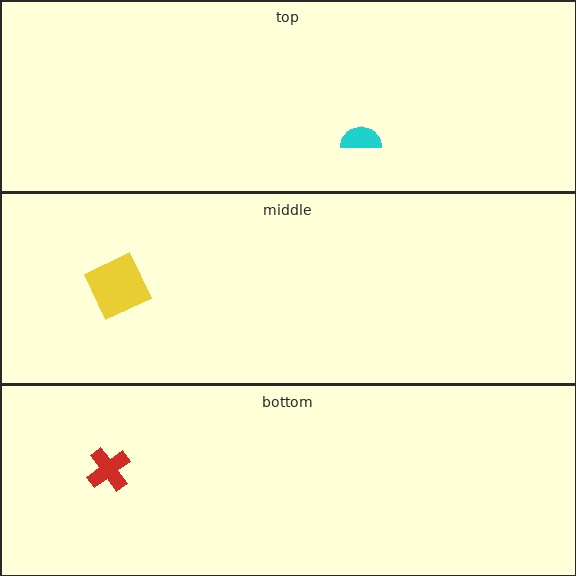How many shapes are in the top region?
1.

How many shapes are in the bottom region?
1.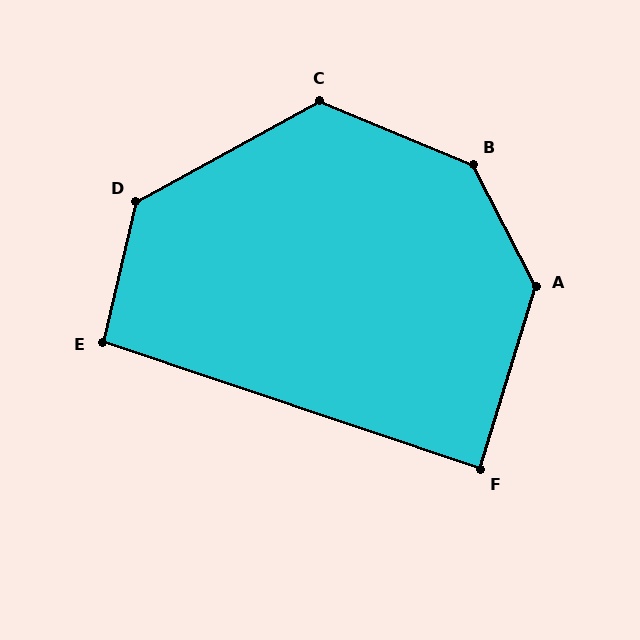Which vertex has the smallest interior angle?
F, at approximately 89 degrees.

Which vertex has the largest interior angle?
B, at approximately 139 degrees.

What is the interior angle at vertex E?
Approximately 95 degrees (obtuse).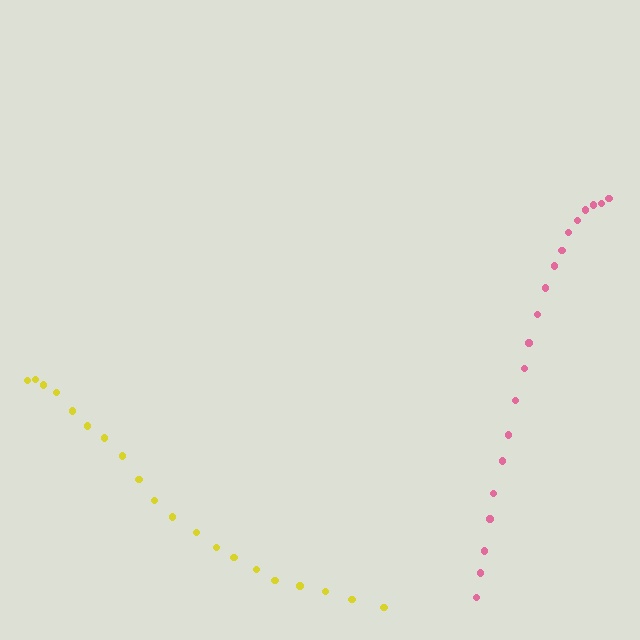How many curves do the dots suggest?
There are 2 distinct paths.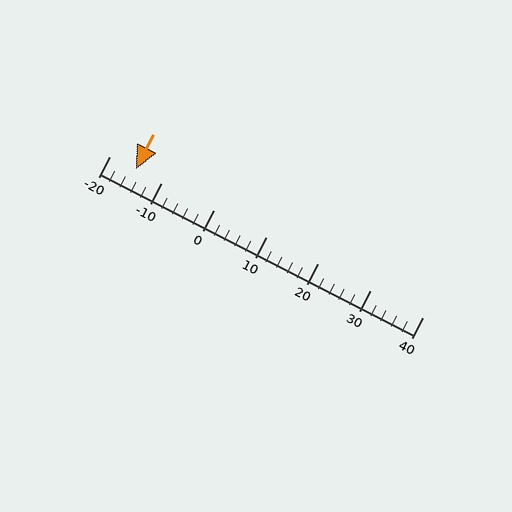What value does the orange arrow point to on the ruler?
The orange arrow points to approximately -15.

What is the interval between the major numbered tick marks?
The major tick marks are spaced 10 units apart.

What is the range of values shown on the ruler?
The ruler shows values from -20 to 40.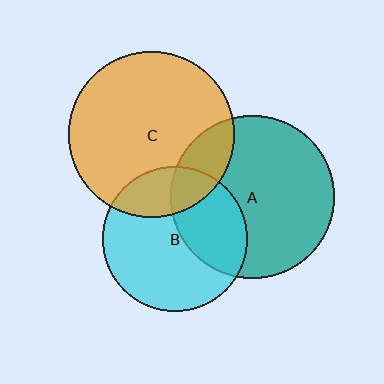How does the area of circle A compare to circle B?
Approximately 1.3 times.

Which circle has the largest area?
Circle C (orange).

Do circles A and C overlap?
Yes.